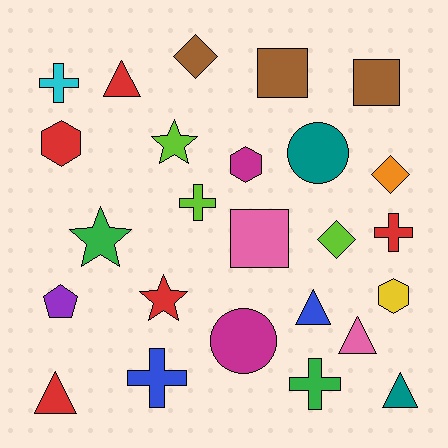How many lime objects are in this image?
There are 3 lime objects.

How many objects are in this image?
There are 25 objects.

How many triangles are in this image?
There are 5 triangles.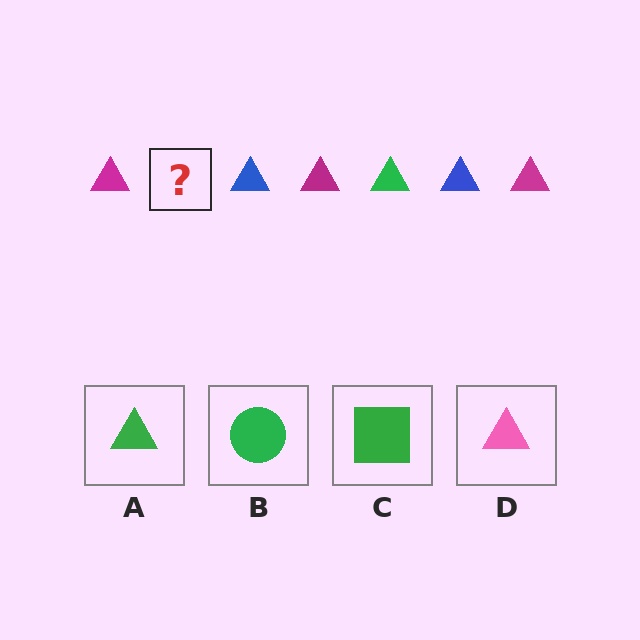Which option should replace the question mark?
Option A.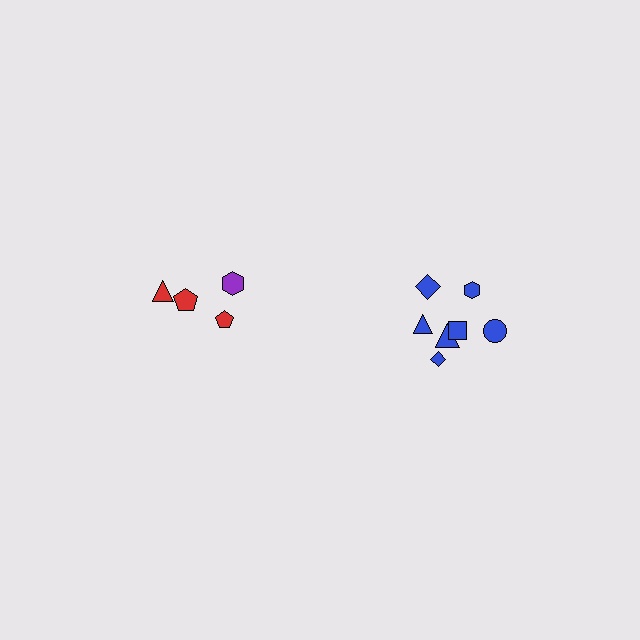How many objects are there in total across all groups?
There are 11 objects.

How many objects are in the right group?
There are 7 objects.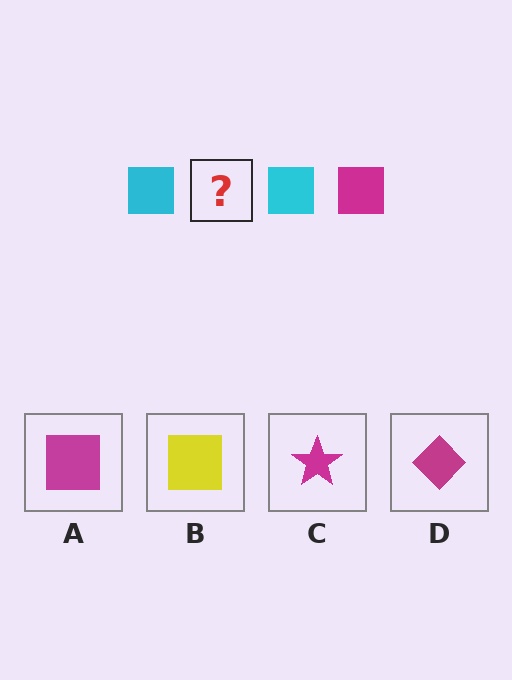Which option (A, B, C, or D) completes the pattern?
A.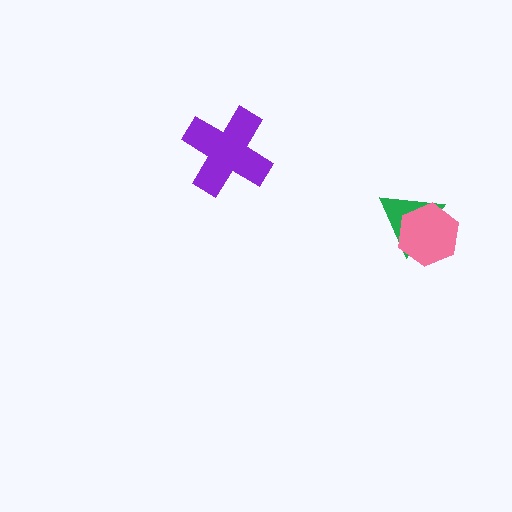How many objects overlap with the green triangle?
1 object overlaps with the green triangle.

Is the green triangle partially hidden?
Yes, it is partially covered by another shape.